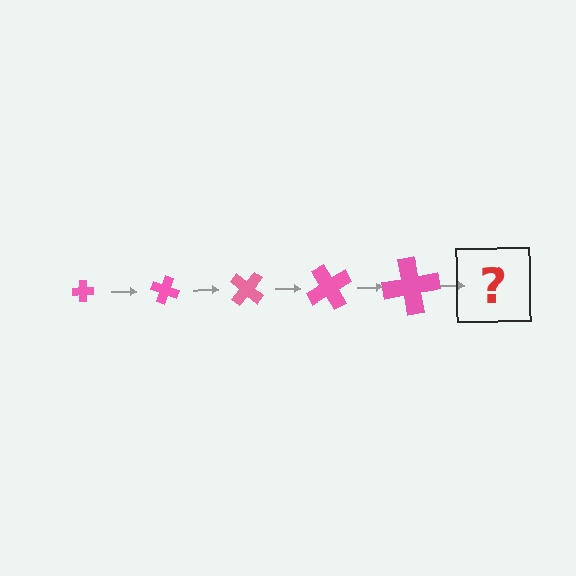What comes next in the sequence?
The next element should be a cross, larger than the previous one and rotated 100 degrees from the start.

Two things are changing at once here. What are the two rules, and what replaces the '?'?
The two rules are that the cross grows larger each step and it rotates 20 degrees each step. The '?' should be a cross, larger than the previous one and rotated 100 degrees from the start.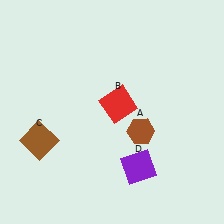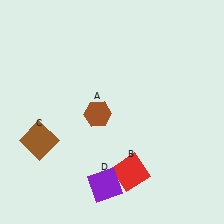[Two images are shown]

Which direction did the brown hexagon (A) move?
The brown hexagon (A) moved left.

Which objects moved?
The objects that moved are: the brown hexagon (A), the red square (B), the purple square (D).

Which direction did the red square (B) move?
The red square (B) moved down.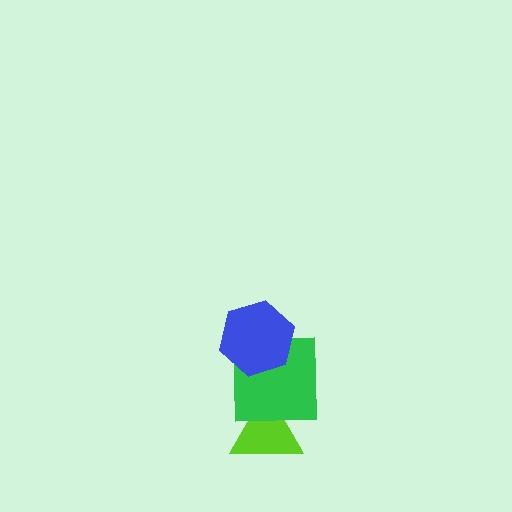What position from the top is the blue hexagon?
The blue hexagon is 1st from the top.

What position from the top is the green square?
The green square is 2nd from the top.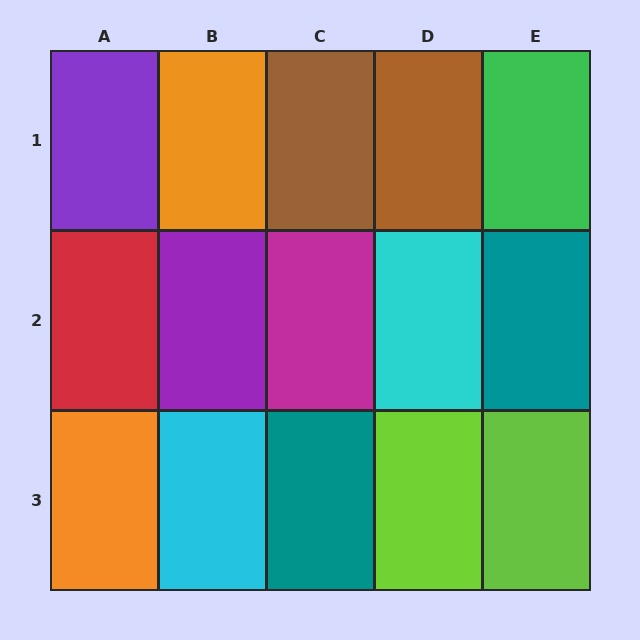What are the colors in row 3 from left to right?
Orange, cyan, teal, lime, lime.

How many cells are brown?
2 cells are brown.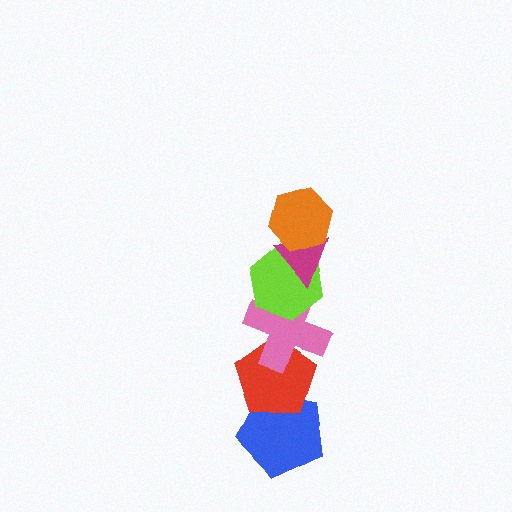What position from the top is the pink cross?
The pink cross is 4th from the top.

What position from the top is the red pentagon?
The red pentagon is 5th from the top.